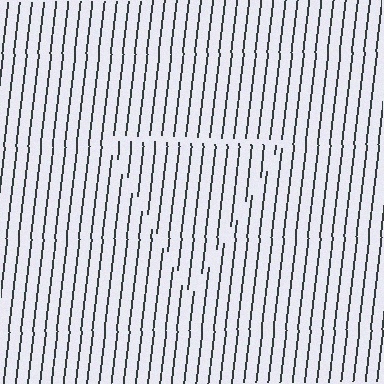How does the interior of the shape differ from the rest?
The interior of the shape contains the same grating, shifted by half a period — the contour is defined by the phase discontinuity where line-ends from the inner and outer gratings abut.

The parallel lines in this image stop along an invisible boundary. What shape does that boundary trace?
An illusory triangle. The interior of the shape contains the same grating, shifted by half a period — the contour is defined by the phase discontinuity where line-ends from the inner and outer gratings abut.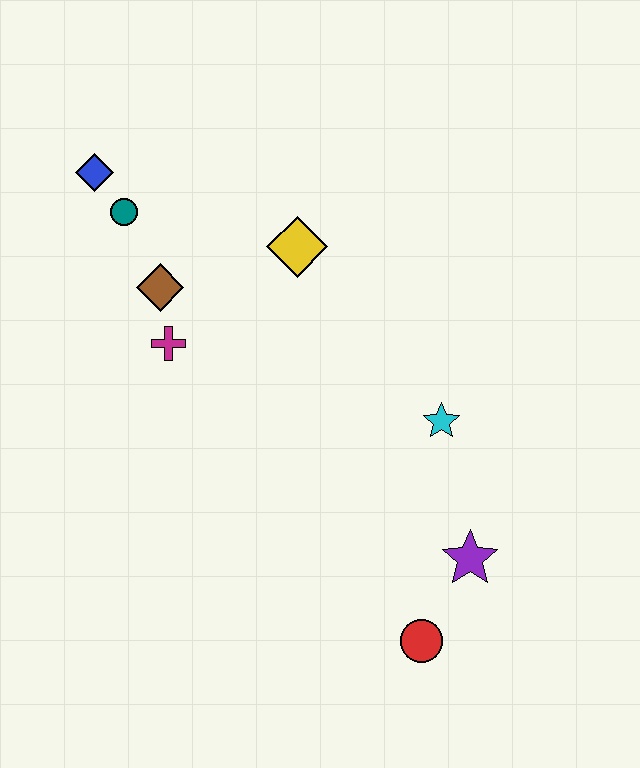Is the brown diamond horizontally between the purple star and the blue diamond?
Yes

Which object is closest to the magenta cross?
The brown diamond is closest to the magenta cross.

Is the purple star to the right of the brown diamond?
Yes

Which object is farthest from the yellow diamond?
The red circle is farthest from the yellow diamond.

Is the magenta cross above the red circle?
Yes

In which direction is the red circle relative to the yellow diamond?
The red circle is below the yellow diamond.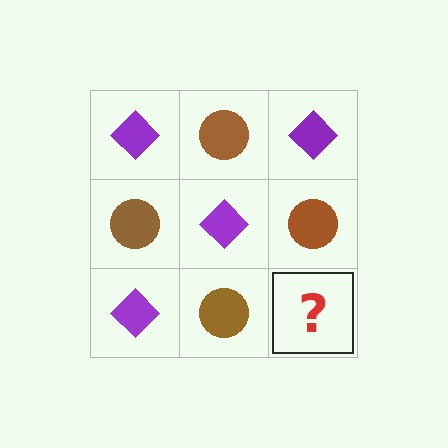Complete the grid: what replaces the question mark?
The question mark should be replaced with a purple diamond.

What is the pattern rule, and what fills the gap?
The rule is that it alternates purple diamond and brown circle in a checkerboard pattern. The gap should be filled with a purple diamond.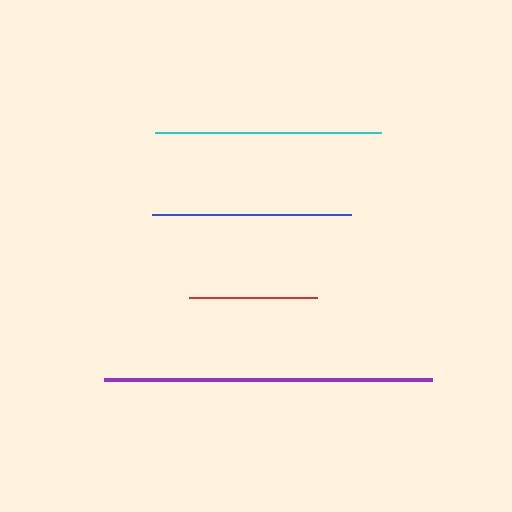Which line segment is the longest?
The purple line is the longest at approximately 328 pixels.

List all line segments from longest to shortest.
From longest to shortest: purple, cyan, blue, red.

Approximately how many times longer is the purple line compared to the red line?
The purple line is approximately 2.6 times the length of the red line.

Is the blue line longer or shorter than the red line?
The blue line is longer than the red line.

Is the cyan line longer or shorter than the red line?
The cyan line is longer than the red line.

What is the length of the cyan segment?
The cyan segment is approximately 226 pixels long.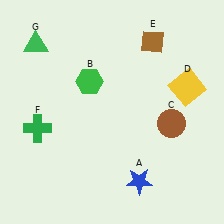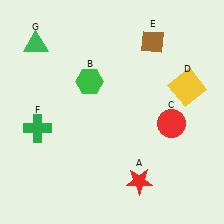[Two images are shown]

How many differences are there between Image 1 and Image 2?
There are 2 differences between the two images.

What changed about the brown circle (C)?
In Image 1, C is brown. In Image 2, it changed to red.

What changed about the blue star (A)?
In Image 1, A is blue. In Image 2, it changed to red.